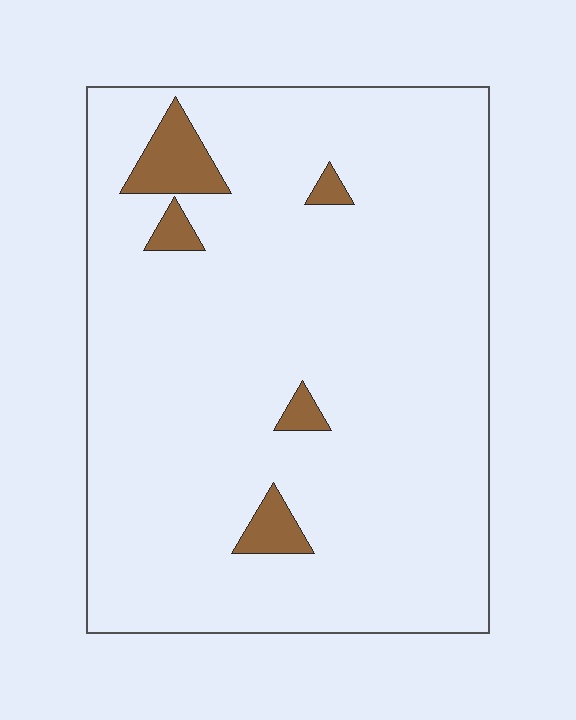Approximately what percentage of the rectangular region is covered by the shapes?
Approximately 5%.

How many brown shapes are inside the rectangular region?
5.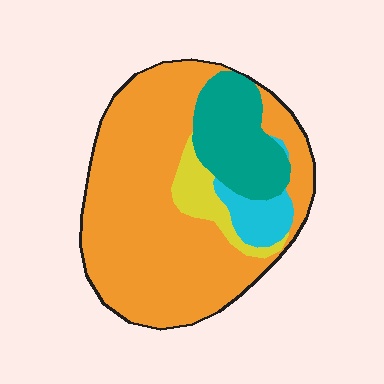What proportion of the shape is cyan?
Cyan takes up about one tenth (1/10) of the shape.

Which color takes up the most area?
Orange, at roughly 70%.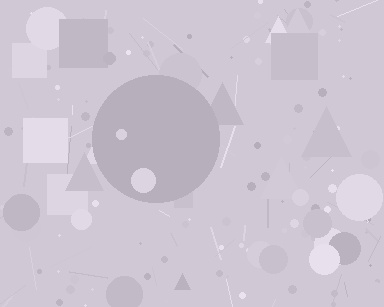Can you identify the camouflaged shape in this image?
The camouflaged shape is a circle.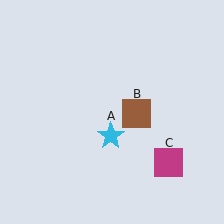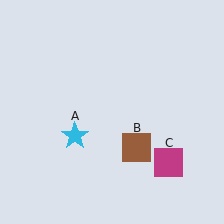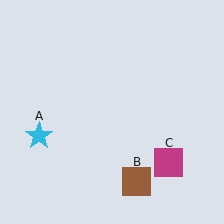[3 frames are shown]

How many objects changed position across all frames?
2 objects changed position: cyan star (object A), brown square (object B).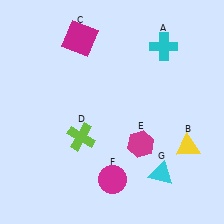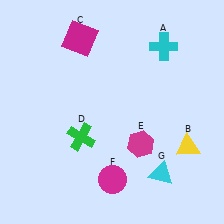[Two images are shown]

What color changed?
The cross (D) changed from lime in Image 1 to green in Image 2.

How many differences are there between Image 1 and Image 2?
There is 1 difference between the two images.